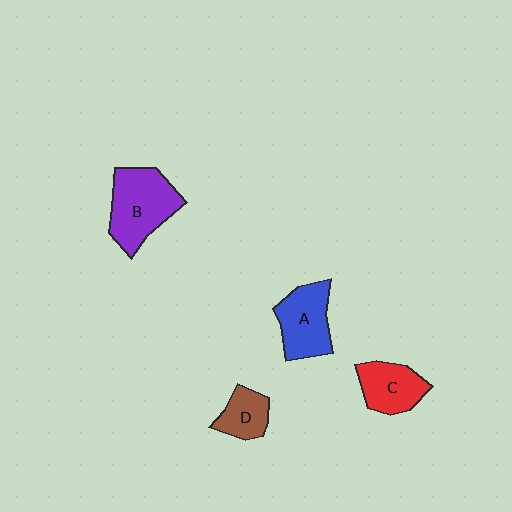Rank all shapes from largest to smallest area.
From largest to smallest: B (purple), A (blue), C (red), D (brown).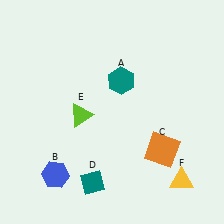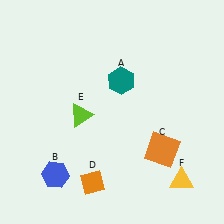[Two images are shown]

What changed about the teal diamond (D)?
In Image 1, D is teal. In Image 2, it changed to orange.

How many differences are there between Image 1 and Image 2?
There is 1 difference between the two images.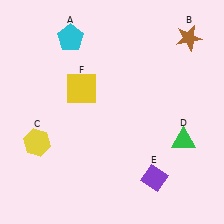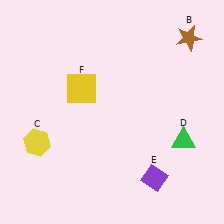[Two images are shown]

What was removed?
The cyan pentagon (A) was removed in Image 2.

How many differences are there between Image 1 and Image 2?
There is 1 difference between the two images.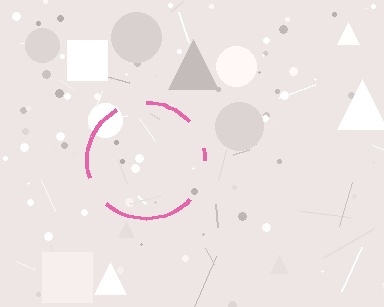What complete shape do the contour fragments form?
The contour fragments form a circle.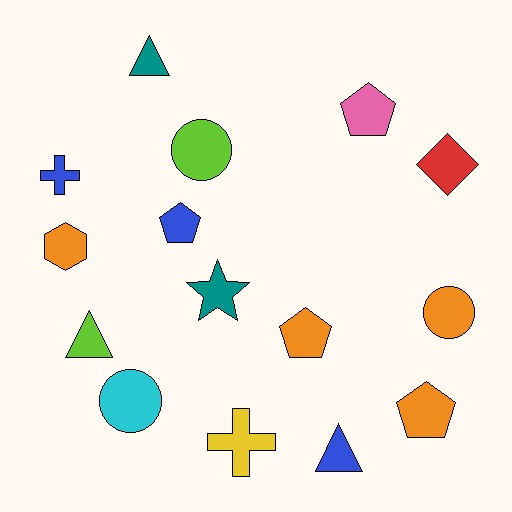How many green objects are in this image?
There are no green objects.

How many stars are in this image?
There is 1 star.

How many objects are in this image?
There are 15 objects.